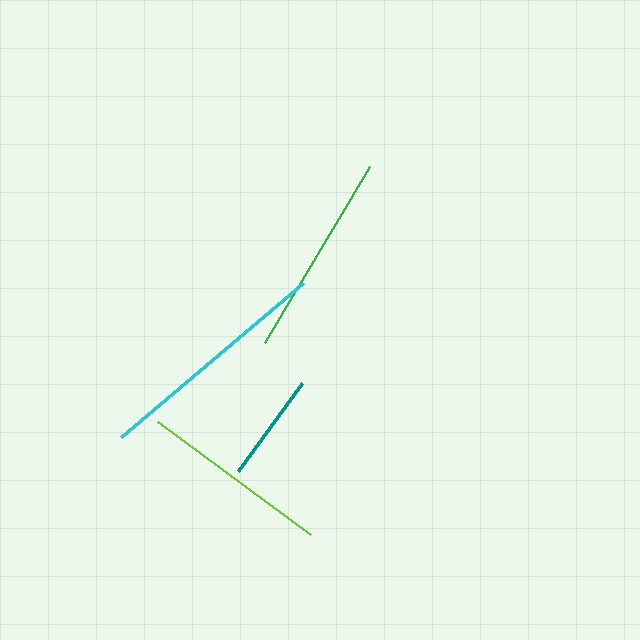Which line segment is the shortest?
The teal line is the shortest at approximately 110 pixels.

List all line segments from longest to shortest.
From longest to shortest: cyan, green, lime, teal.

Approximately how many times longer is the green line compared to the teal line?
The green line is approximately 1.9 times the length of the teal line.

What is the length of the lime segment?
The lime segment is approximately 190 pixels long.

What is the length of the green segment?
The green segment is approximately 205 pixels long.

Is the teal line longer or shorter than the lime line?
The lime line is longer than the teal line.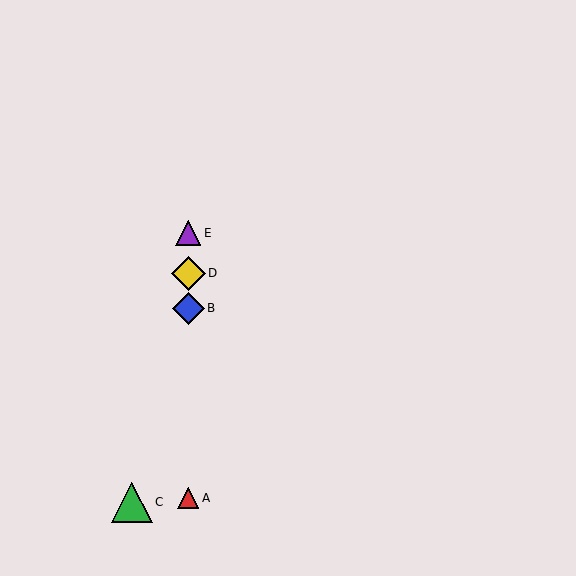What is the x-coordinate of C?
Object C is at x≈132.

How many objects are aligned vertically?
4 objects (A, B, D, E) are aligned vertically.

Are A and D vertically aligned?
Yes, both are at x≈188.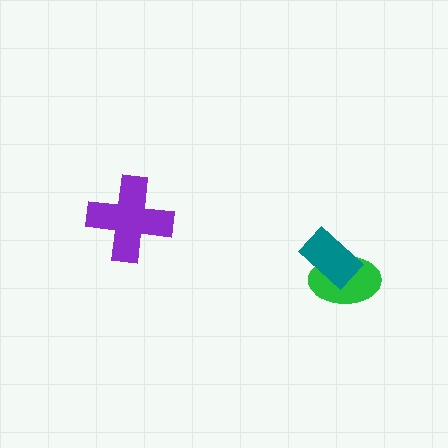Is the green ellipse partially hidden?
Yes, it is partially covered by another shape.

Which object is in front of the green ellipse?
The teal rectangle is in front of the green ellipse.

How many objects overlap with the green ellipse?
1 object overlaps with the green ellipse.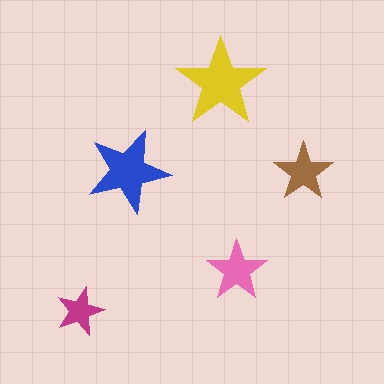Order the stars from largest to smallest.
the yellow one, the blue one, the pink one, the brown one, the magenta one.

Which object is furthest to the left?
The magenta star is leftmost.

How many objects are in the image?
There are 5 objects in the image.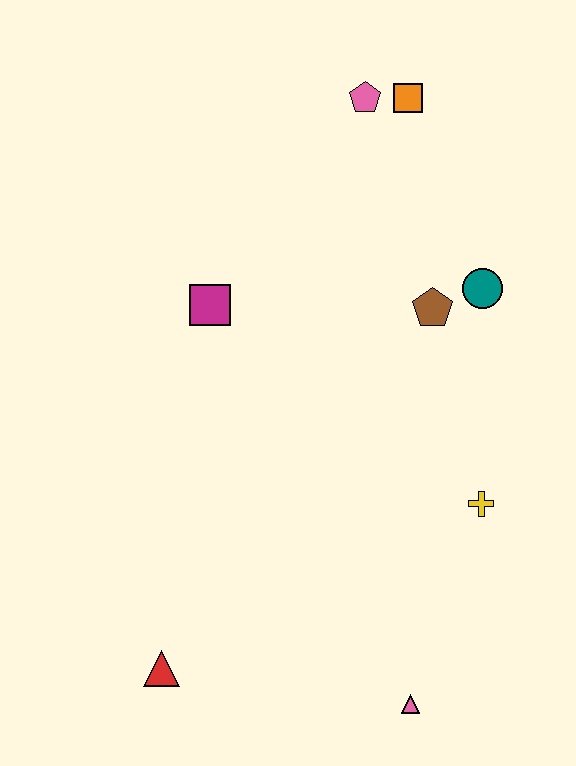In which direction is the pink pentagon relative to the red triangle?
The pink pentagon is above the red triangle.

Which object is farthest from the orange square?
The red triangle is farthest from the orange square.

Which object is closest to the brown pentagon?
The teal circle is closest to the brown pentagon.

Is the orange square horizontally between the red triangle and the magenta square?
No